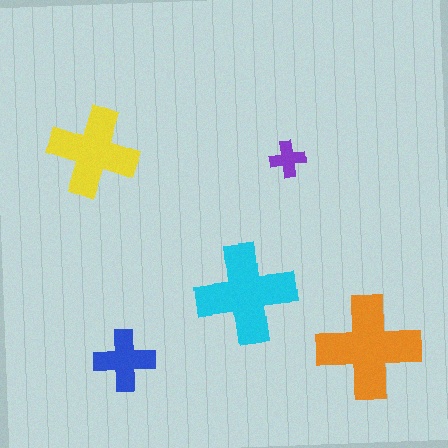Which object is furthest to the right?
The orange cross is rightmost.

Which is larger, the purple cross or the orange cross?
The orange one.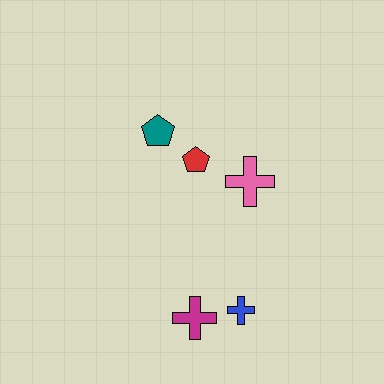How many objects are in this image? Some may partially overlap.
There are 5 objects.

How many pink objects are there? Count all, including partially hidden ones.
There is 1 pink object.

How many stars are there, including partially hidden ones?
There are no stars.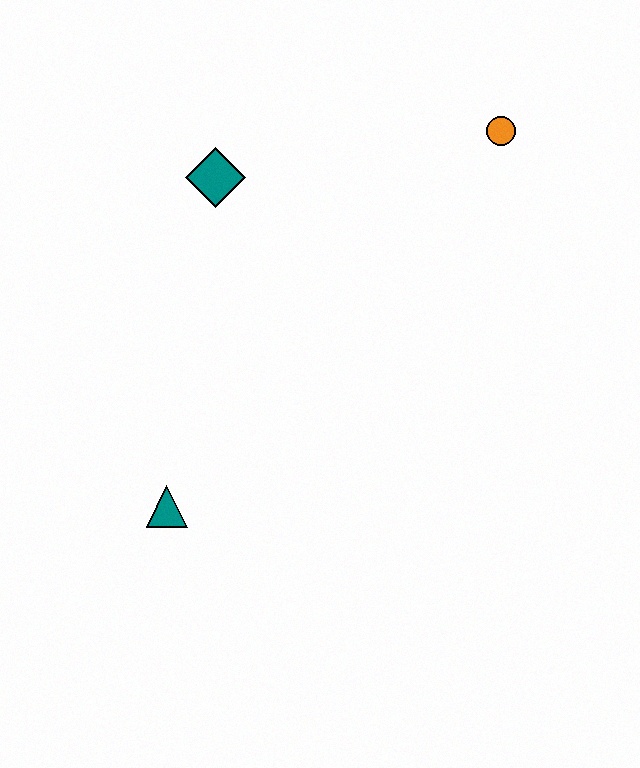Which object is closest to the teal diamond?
The orange circle is closest to the teal diamond.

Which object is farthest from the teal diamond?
The teal triangle is farthest from the teal diamond.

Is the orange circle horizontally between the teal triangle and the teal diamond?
No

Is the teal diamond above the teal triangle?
Yes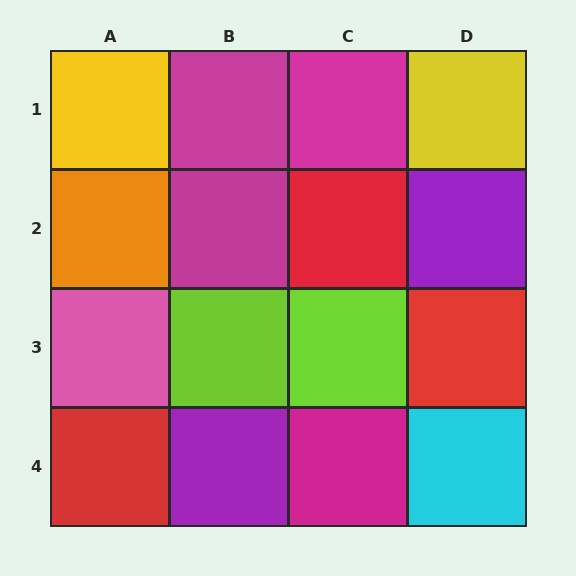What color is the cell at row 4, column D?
Cyan.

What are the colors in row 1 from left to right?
Yellow, magenta, magenta, yellow.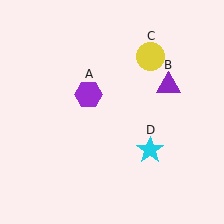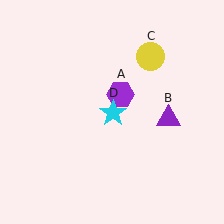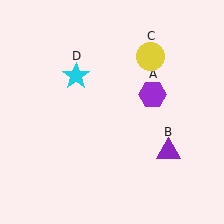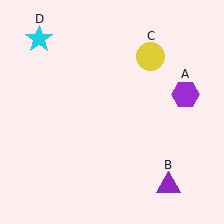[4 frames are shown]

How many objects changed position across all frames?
3 objects changed position: purple hexagon (object A), purple triangle (object B), cyan star (object D).